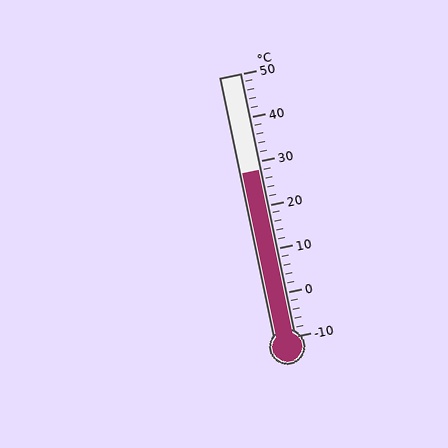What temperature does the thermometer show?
The thermometer shows approximately 28°C.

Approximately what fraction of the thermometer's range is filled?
The thermometer is filled to approximately 65% of its range.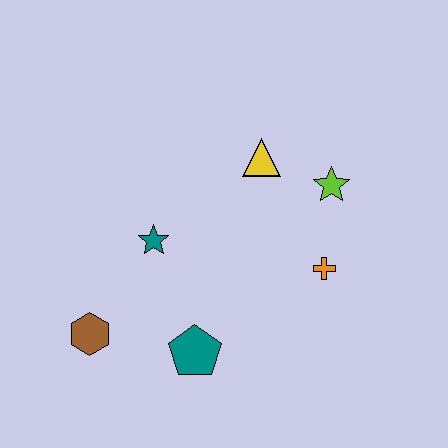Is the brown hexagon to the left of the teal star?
Yes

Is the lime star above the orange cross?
Yes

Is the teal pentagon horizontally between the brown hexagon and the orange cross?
Yes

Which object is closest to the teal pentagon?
The brown hexagon is closest to the teal pentagon.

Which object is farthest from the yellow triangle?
The brown hexagon is farthest from the yellow triangle.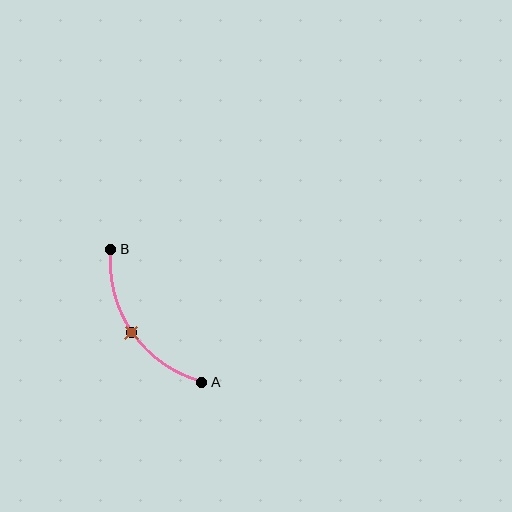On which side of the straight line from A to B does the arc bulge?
The arc bulges below and to the left of the straight line connecting A and B.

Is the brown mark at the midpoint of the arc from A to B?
Yes. The brown mark lies on the arc at equal arc-length from both A and B — it is the arc midpoint.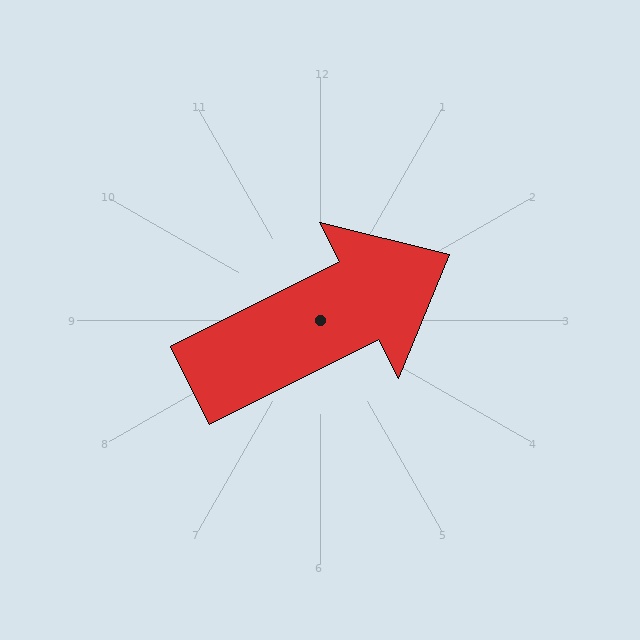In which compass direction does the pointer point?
Northeast.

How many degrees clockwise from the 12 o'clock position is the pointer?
Approximately 63 degrees.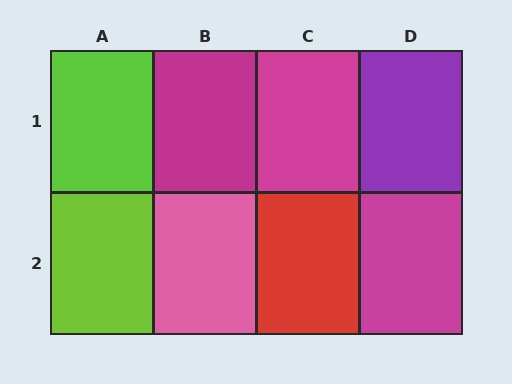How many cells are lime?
2 cells are lime.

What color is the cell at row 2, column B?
Pink.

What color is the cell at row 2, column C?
Red.